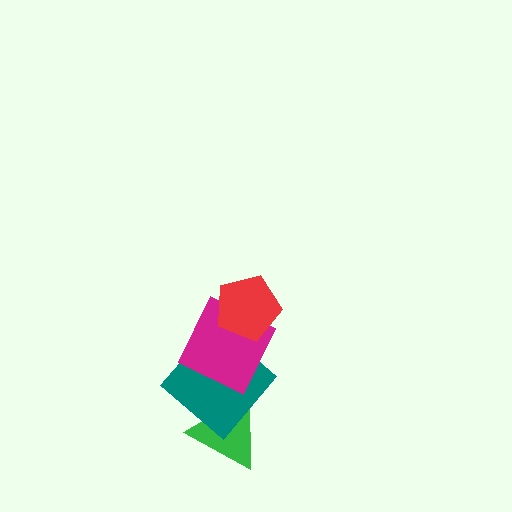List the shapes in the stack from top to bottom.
From top to bottom: the red pentagon, the magenta square, the teal diamond, the green triangle.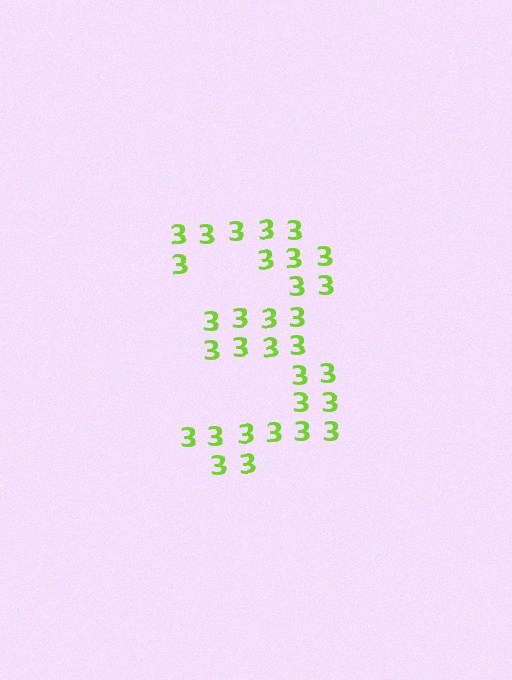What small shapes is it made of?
It is made of small digit 3's.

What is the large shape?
The large shape is the digit 3.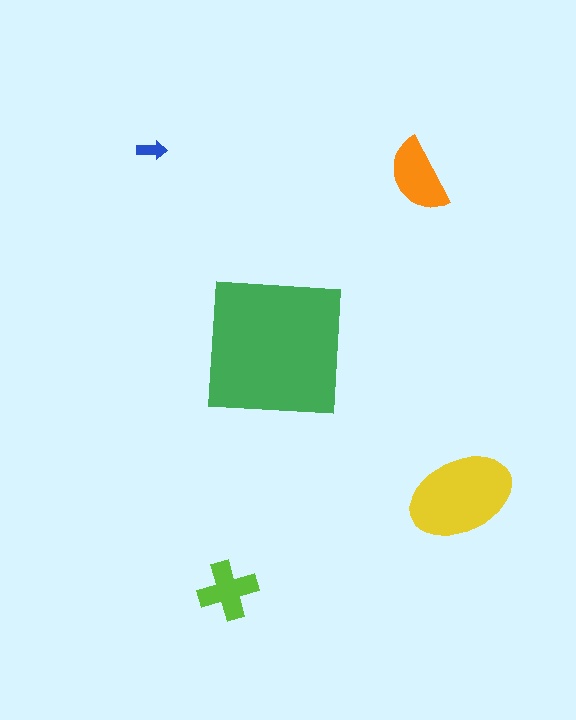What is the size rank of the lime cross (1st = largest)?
4th.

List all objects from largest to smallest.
The green square, the yellow ellipse, the orange semicircle, the lime cross, the blue arrow.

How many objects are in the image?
There are 5 objects in the image.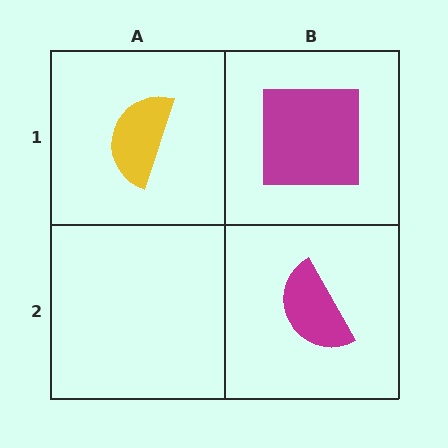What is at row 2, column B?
A magenta semicircle.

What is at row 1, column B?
A magenta square.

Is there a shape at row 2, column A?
No, that cell is empty.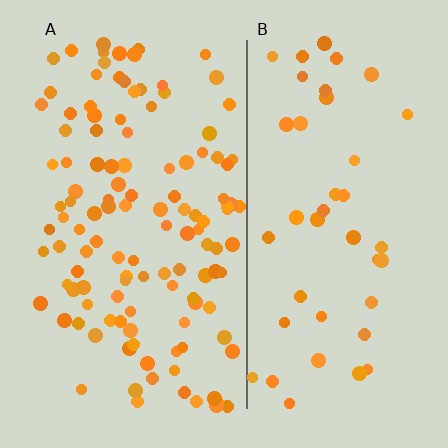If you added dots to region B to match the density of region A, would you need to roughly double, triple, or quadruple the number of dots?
Approximately triple.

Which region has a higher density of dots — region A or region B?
A (the left).